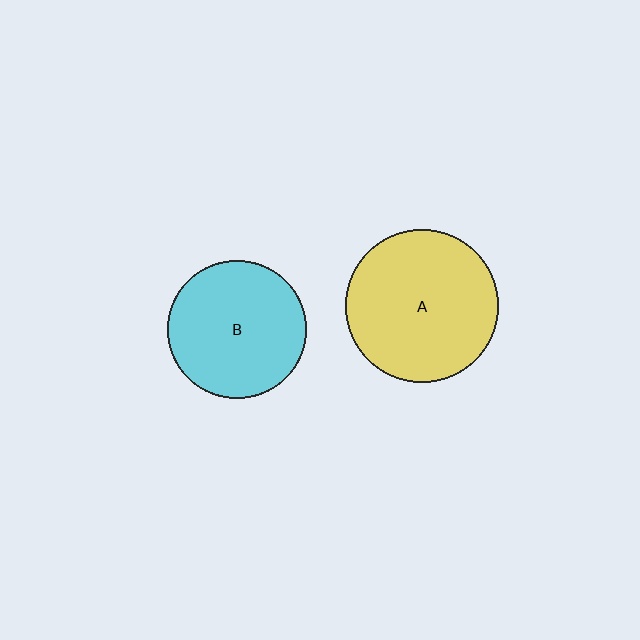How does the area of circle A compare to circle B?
Approximately 1.2 times.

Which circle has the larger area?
Circle A (yellow).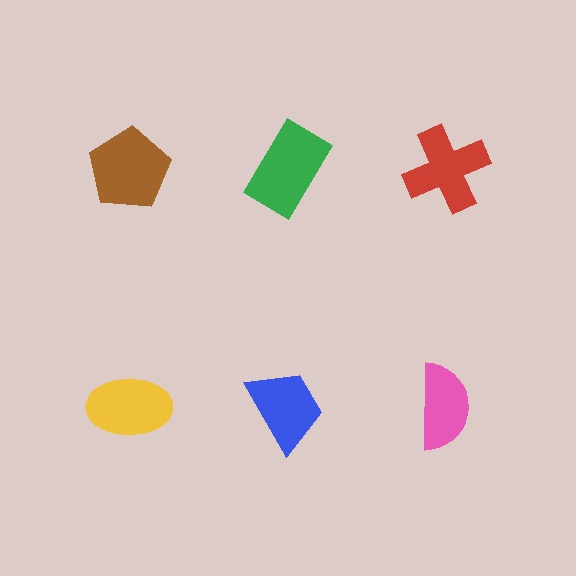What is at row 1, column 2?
A green rectangle.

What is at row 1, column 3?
A red cross.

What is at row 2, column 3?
A pink semicircle.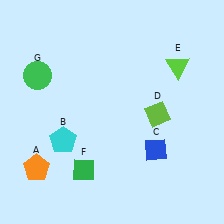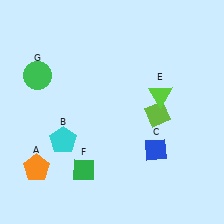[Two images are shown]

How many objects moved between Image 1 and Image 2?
1 object moved between the two images.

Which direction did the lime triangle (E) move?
The lime triangle (E) moved down.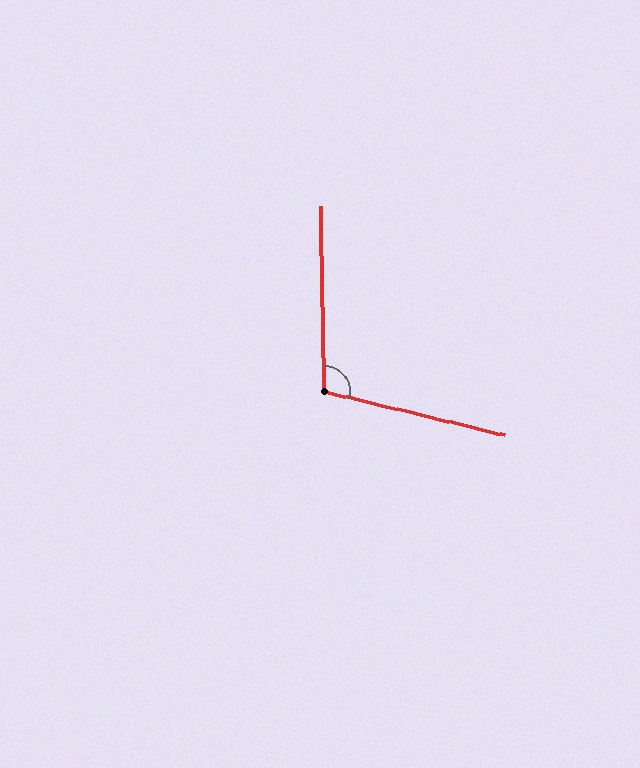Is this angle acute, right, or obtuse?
It is obtuse.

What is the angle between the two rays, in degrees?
Approximately 105 degrees.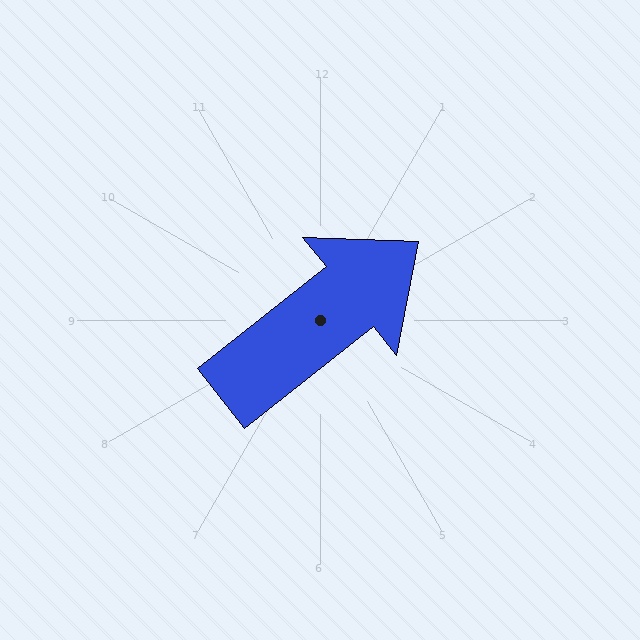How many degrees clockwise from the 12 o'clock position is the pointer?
Approximately 52 degrees.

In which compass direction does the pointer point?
Northeast.